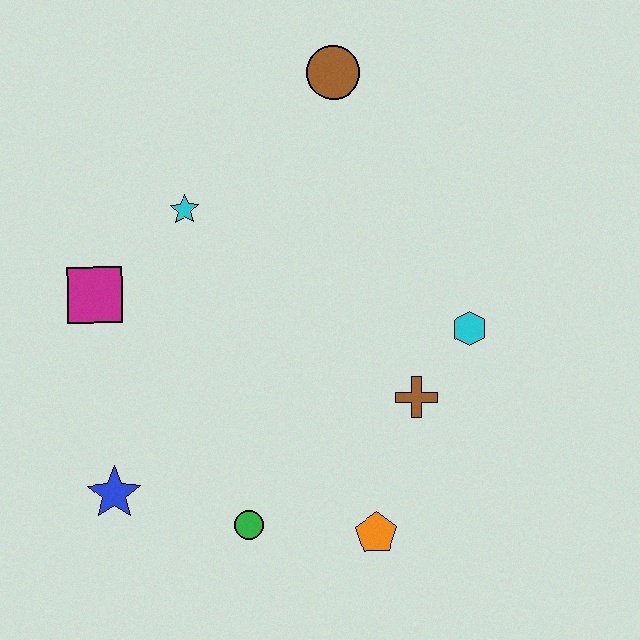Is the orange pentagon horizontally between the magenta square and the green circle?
No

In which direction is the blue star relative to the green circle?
The blue star is to the left of the green circle.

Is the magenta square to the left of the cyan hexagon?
Yes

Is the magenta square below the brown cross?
No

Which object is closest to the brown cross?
The cyan hexagon is closest to the brown cross.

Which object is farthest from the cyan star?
The orange pentagon is farthest from the cyan star.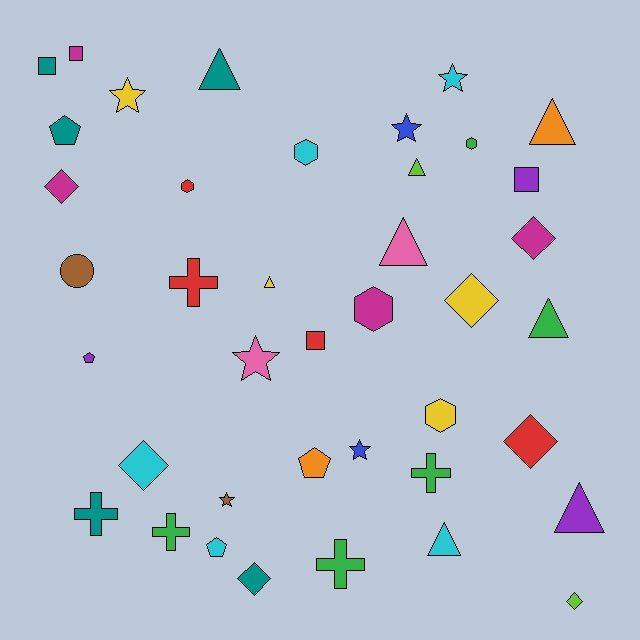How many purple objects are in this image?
There are 3 purple objects.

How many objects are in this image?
There are 40 objects.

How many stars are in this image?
There are 6 stars.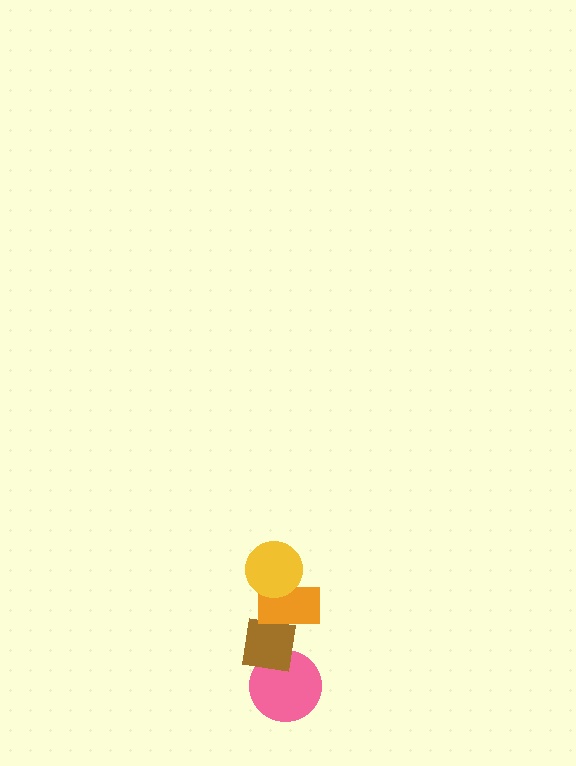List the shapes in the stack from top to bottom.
From top to bottom: the yellow circle, the orange rectangle, the brown square, the pink circle.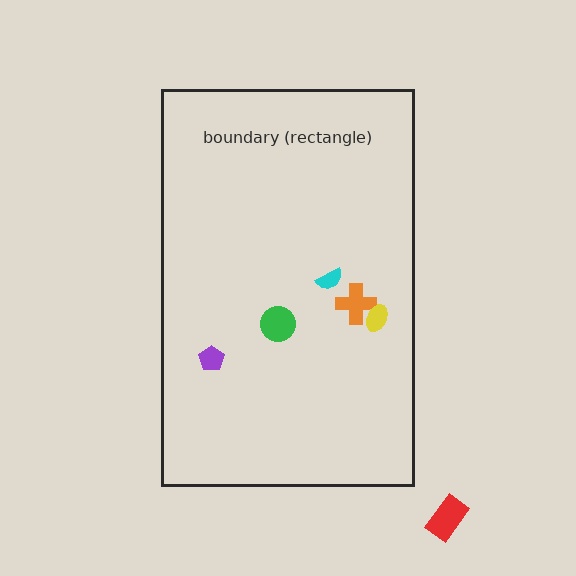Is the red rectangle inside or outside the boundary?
Outside.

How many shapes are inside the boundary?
5 inside, 1 outside.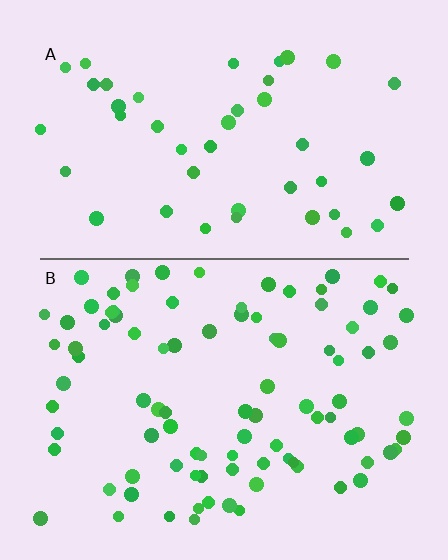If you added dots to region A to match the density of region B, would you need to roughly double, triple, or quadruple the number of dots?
Approximately double.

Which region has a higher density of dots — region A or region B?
B (the bottom).